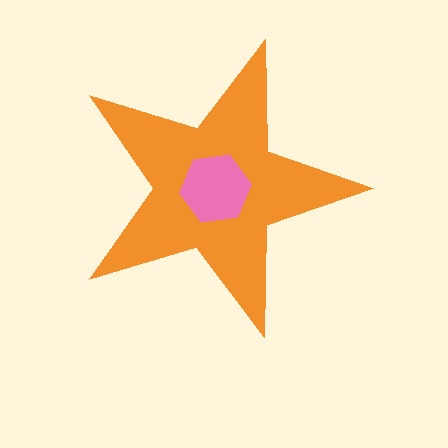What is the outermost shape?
The orange star.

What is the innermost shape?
The pink hexagon.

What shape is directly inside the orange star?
The pink hexagon.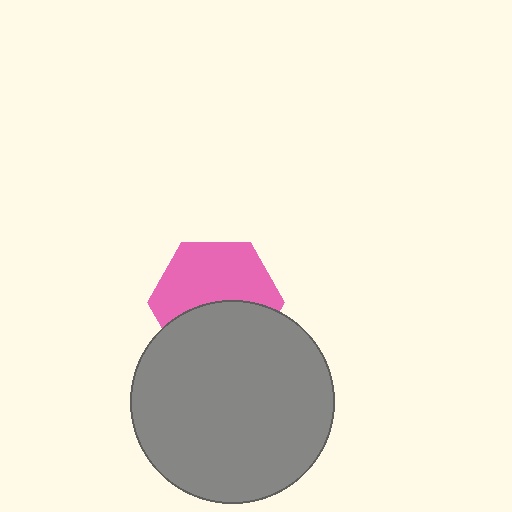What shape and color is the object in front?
The object in front is a gray circle.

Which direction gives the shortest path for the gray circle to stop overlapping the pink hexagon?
Moving down gives the shortest separation.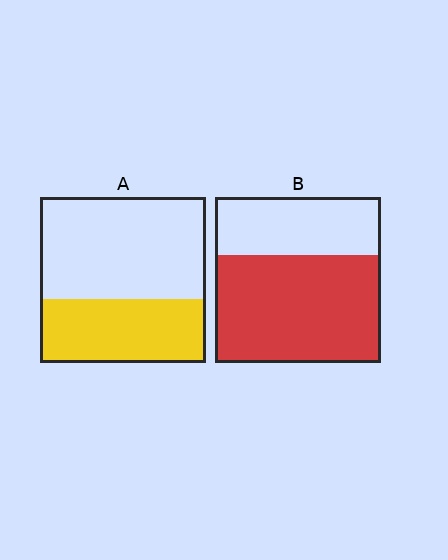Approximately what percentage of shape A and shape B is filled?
A is approximately 40% and B is approximately 65%.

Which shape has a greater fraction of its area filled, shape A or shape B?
Shape B.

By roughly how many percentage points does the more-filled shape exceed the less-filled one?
By roughly 25 percentage points (B over A).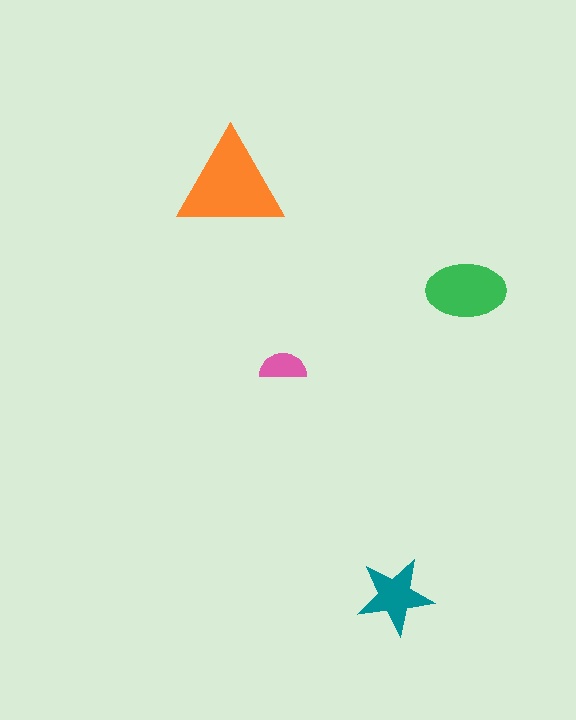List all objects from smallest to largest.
The pink semicircle, the teal star, the green ellipse, the orange triangle.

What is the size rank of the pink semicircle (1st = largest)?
4th.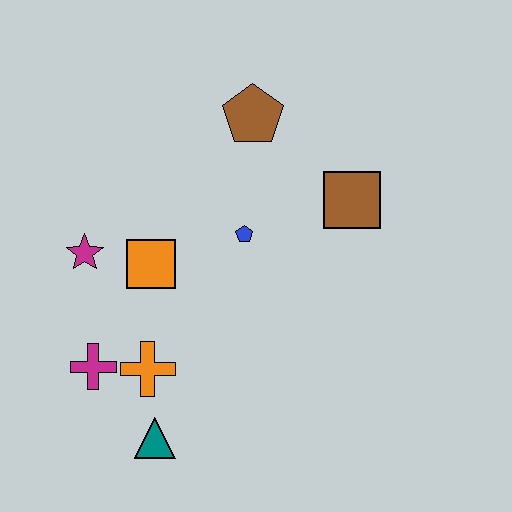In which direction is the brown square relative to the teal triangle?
The brown square is above the teal triangle.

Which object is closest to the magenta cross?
The orange cross is closest to the magenta cross.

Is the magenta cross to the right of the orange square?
No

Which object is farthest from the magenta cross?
The brown square is farthest from the magenta cross.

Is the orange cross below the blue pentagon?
Yes